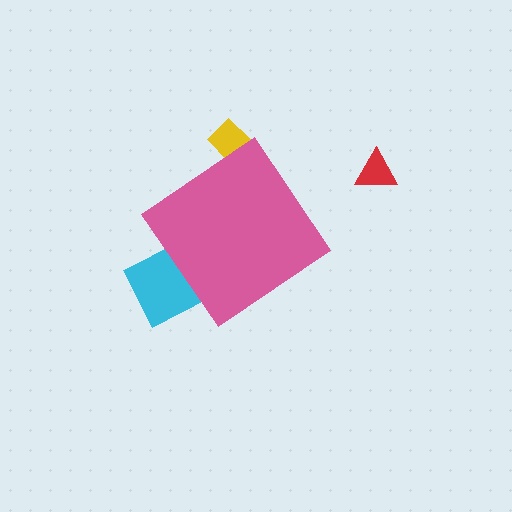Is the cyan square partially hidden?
Yes, the cyan square is partially hidden behind the pink diamond.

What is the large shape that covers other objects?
A pink diamond.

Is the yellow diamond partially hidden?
Yes, the yellow diamond is partially hidden behind the pink diamond.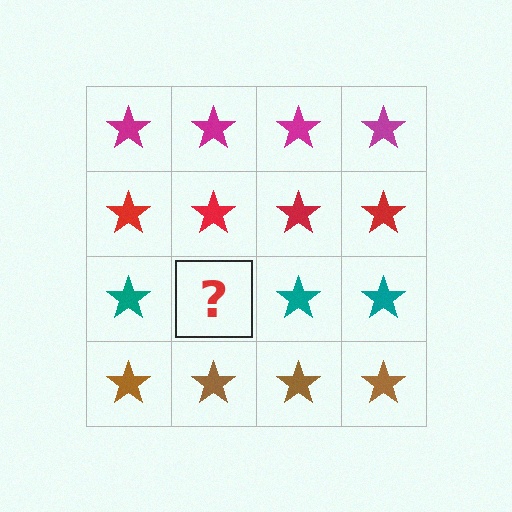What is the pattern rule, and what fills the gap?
The rule is that each row has a consistent color. The gap should be filled with a teal star.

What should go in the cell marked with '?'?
The missing cell should contain a teal star.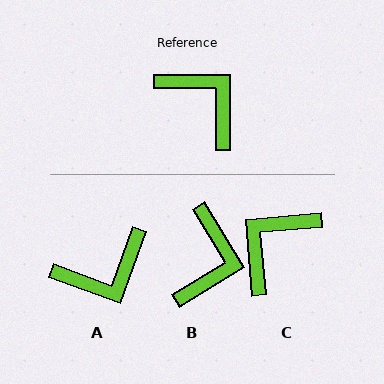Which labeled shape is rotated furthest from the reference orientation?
A, about 110 degrees away.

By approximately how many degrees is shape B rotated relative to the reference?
Approximately 59 degrees clockwise.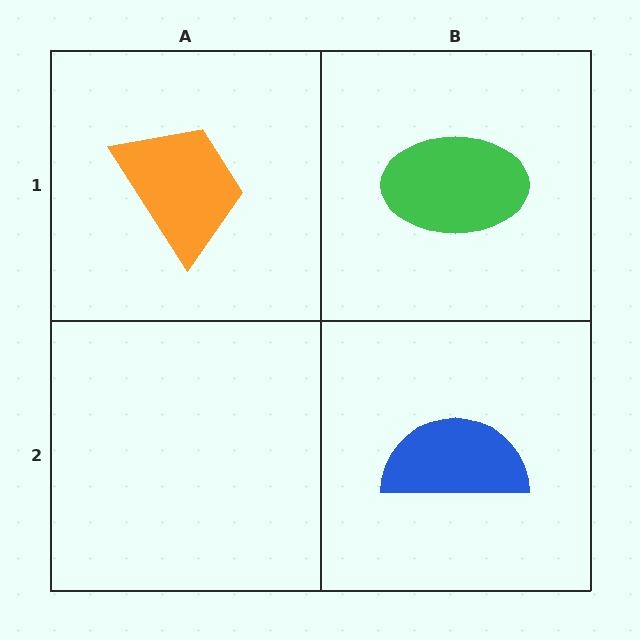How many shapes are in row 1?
2 shapes.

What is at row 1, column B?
A green ellipse.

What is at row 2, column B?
A blue semicircle.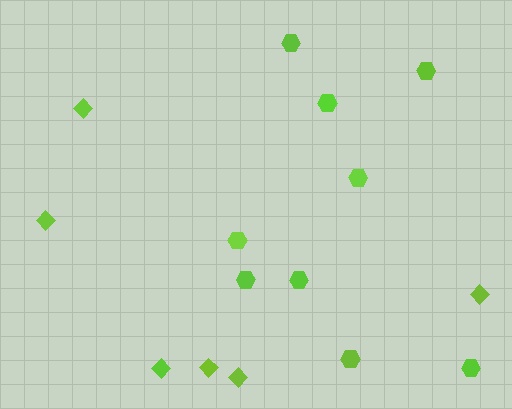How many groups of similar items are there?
There are 2 groups: one group of hexagons (9) and one group of diamonds (6).